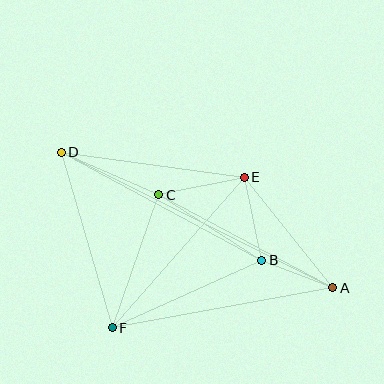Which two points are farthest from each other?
Points A and D are farthest from each other.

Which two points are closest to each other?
Points A and B are closest to each other.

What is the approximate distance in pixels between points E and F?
The distance between E and F is approximately 200 pixels.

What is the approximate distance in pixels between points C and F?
The distance between C and F is approximately 141 pixels.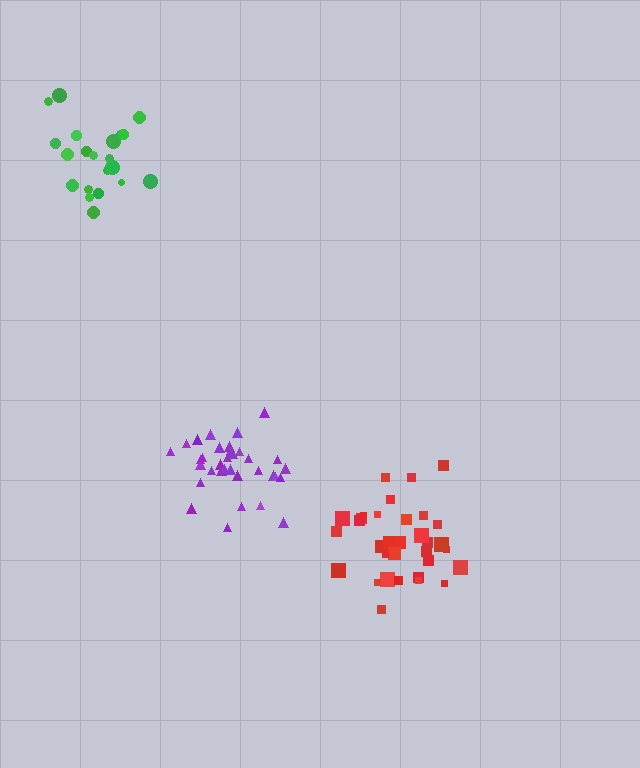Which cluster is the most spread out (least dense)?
Green.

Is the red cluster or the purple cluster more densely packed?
Purple.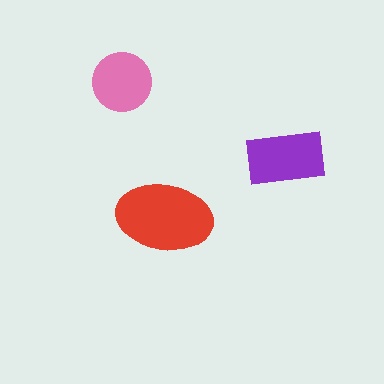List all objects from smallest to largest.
The pink circle, the purple rectangle, the red ellipse.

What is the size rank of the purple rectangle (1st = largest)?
2nd.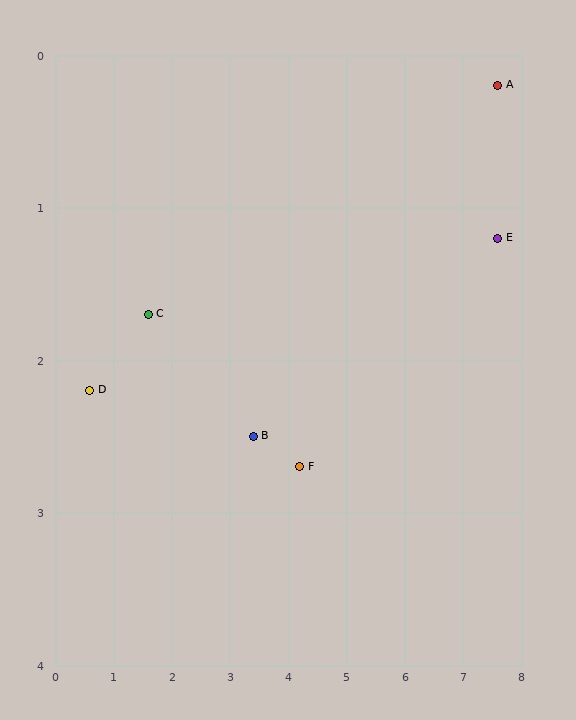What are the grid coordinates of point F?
Point F is at approximately (4.2, 2.7).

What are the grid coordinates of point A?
Point A is at approximately (7.6, 0.2).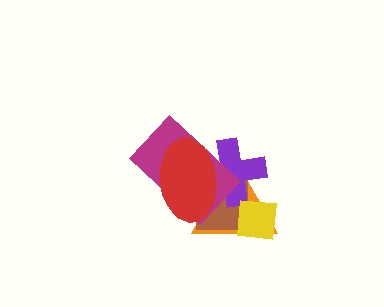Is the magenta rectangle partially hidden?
Yes, it is partially covered by another shape.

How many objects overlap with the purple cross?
5 objects overlap with the purple cross.